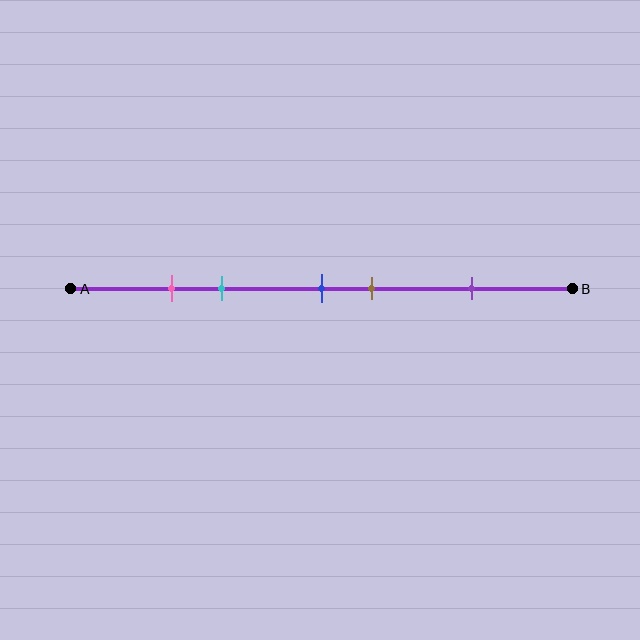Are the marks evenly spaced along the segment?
No, the marks are not evenly spaced.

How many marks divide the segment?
There are 5 marks dividing the segment.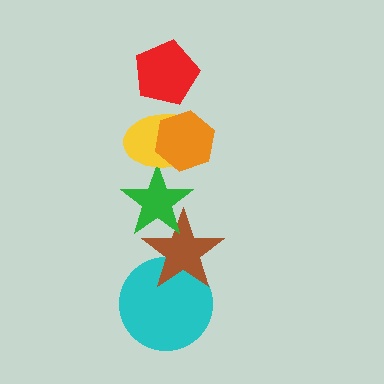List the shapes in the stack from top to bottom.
From top to bottom: the red pentagon, the orange hexagon, the yellow ellipse, the green star, the brown star, the cyan circle.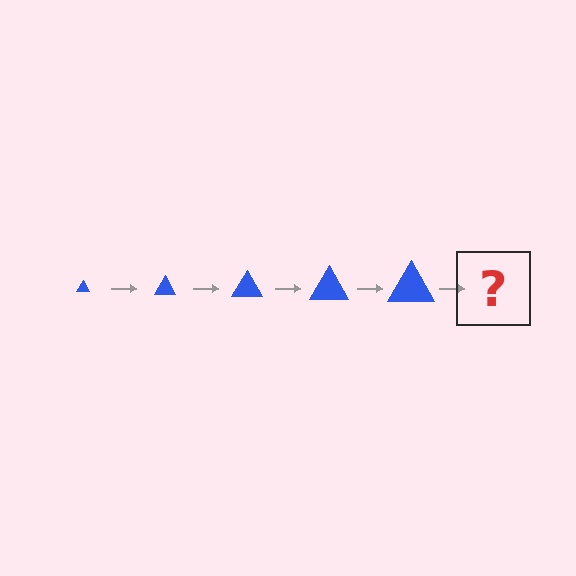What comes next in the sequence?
The next element should be a blue triangle, larger than the previous one.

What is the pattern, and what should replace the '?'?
The pattern is that the triangle gets progressively larger each step. The '?' should be a blue triangle, larger than the previous one.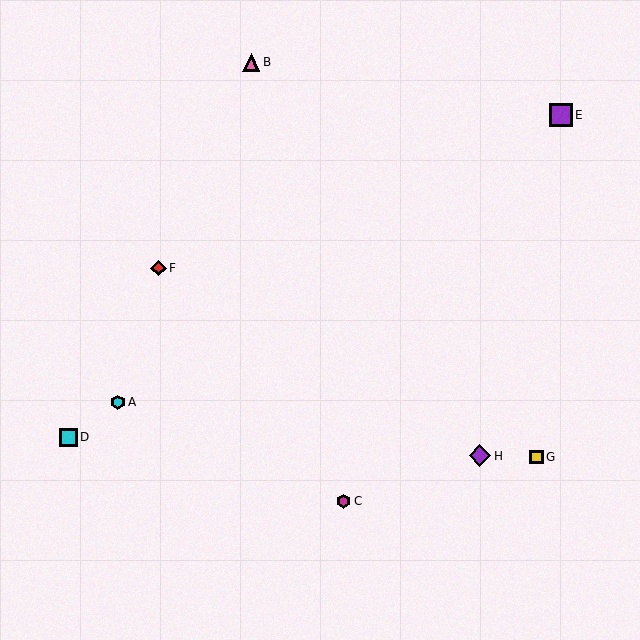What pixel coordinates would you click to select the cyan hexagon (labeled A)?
Click at (118, 402) to select the cyan hexagon A.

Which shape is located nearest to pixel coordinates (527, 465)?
The yellow square (labeled G) at (537, 457) is nearest to that location.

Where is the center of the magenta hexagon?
The center of the magenta hexagon is at (344, 501).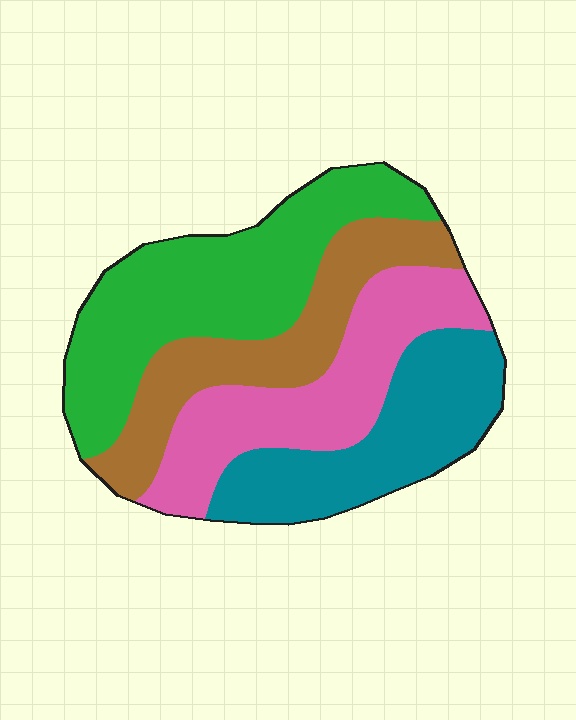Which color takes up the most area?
Green, at roughly 30%.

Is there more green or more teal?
Green.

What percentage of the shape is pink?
Pink covers about 25% of the shape.